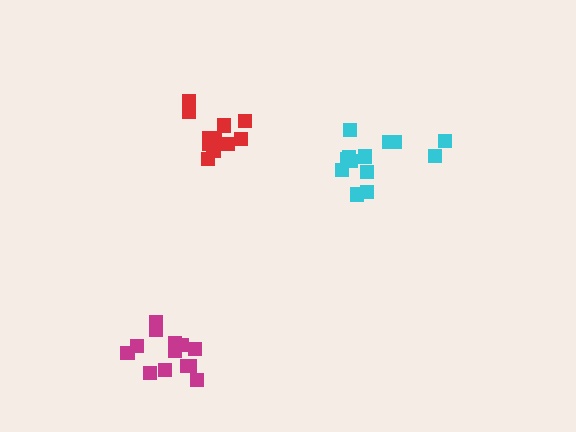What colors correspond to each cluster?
The clusters are colored: cyan, magenta, red.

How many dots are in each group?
Group 1: 13 dots, Group 2: 13 dots, Group 3: 11 dots (37 total).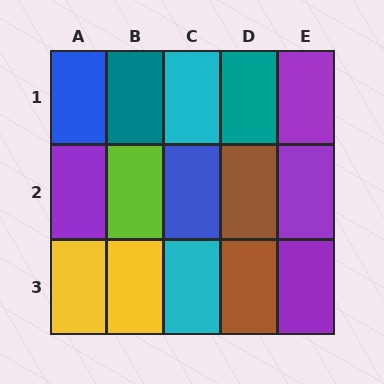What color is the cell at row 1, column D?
Teal.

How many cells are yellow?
2 cells are yellow.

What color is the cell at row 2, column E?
Purple.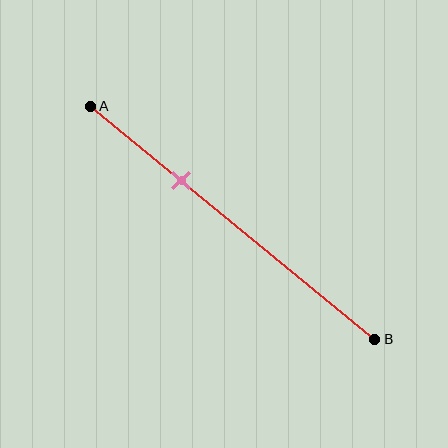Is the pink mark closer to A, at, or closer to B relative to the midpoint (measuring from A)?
The pink mark is closer to point A than the midpoint of segment AB.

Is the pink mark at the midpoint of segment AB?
No, the mark is at about 30% from A, not at the 50% midpoint.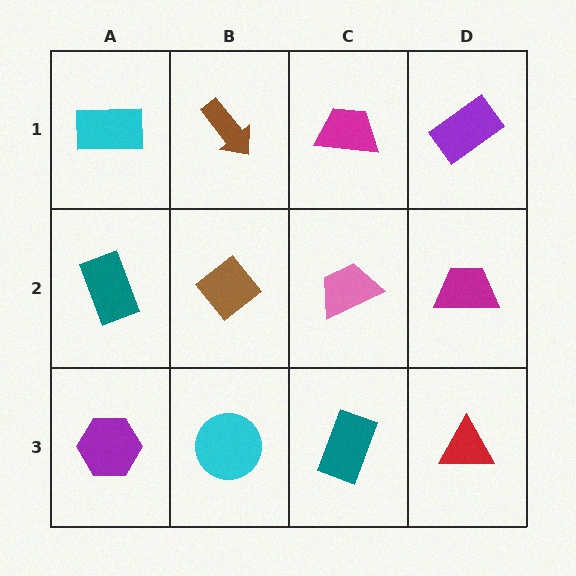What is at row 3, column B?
A cyan circle.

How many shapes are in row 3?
4 shapes.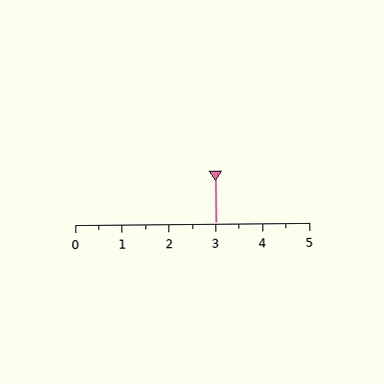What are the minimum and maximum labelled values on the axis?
The axis runs from 0 to 5.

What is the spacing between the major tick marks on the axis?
The major ticks are spaced 1 apart.